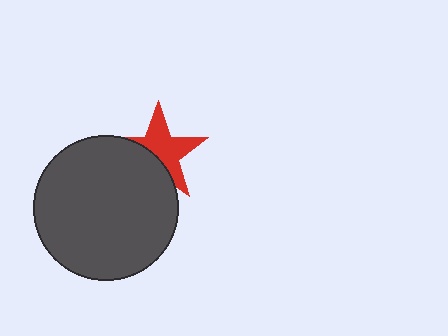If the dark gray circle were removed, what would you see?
You would see the complete red star.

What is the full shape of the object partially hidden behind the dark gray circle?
The partially hidden object is a red star.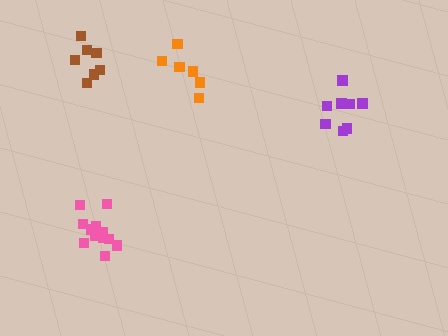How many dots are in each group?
Group 1: 8 dots, Group 2: 12 dots, Group 3: 7 dots, Group 4: 6 dots (33 total).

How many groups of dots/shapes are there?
There are 4 groups.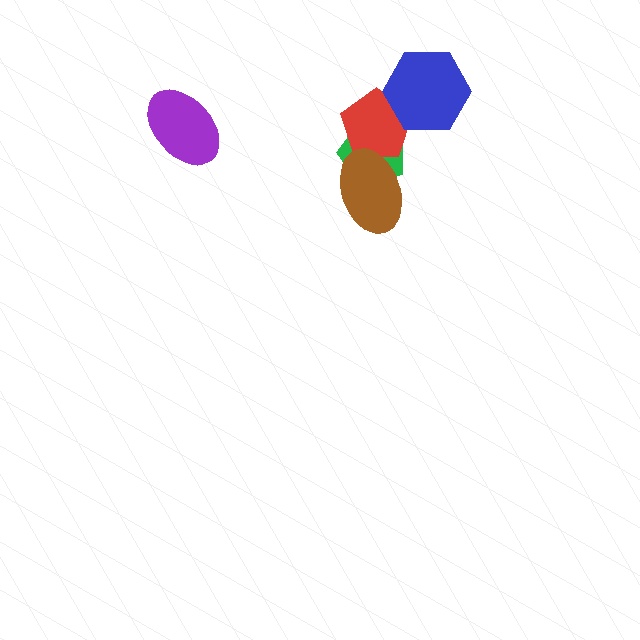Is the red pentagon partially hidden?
Yes, it is partially covered by another shape.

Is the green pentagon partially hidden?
Yes, it is partially covered by another shape.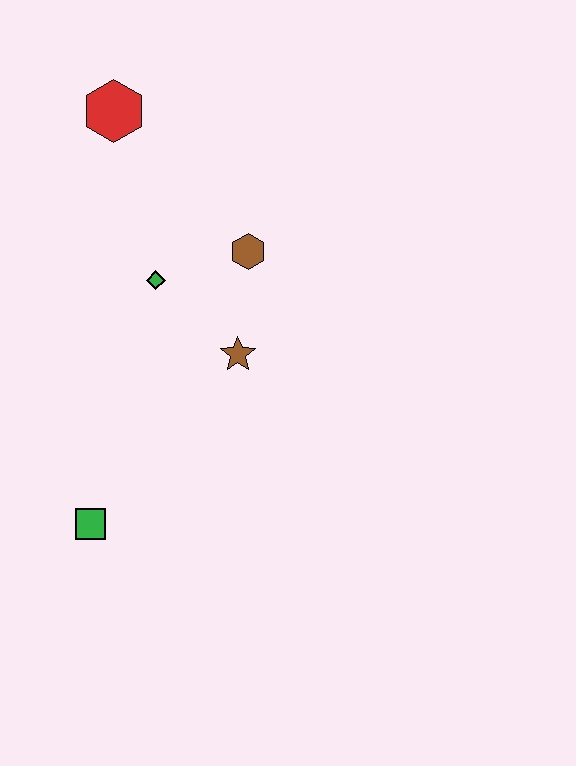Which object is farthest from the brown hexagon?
The green square is farthest from the brown hexagon.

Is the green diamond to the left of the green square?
No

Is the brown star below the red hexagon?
Yes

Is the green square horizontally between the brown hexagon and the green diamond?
No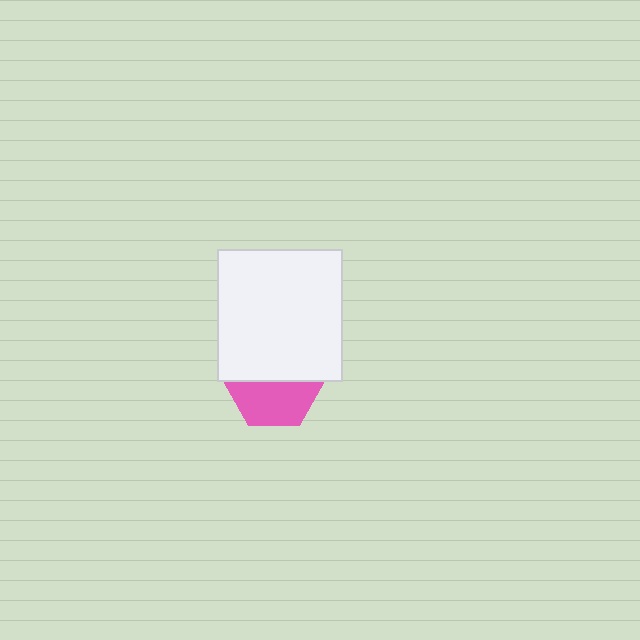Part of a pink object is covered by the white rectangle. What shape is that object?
It is a hexagon.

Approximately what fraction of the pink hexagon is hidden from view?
Roughly 50% of the pink hexagon is hidden behind the white rectangle.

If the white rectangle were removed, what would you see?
You would see the complete pink hexagon.